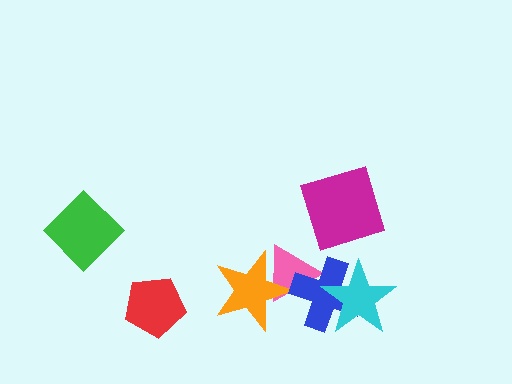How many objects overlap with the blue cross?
2 objects overlap with the blue cross.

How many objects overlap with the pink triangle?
2 objects overlap with the pink triangle.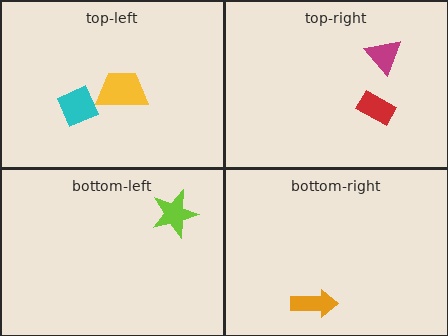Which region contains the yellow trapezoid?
The top-left region.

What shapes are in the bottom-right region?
The orange arrow.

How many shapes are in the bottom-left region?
1.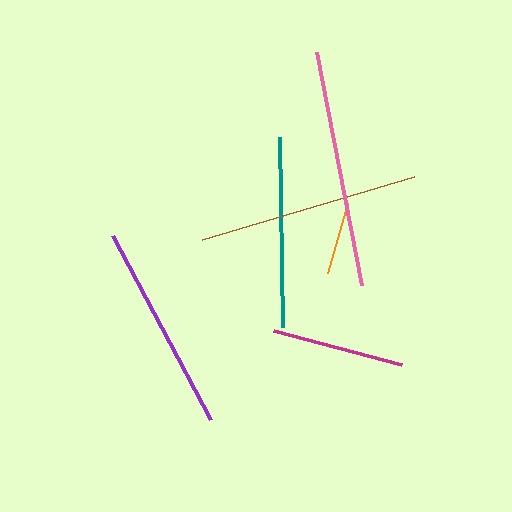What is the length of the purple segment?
The purple segment is approximately 209 pixels long.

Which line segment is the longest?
The pink line is the longest at approximately 237 pixels.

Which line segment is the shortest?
The orange line is the shortest at approximately 74 pixels.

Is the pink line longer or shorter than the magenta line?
The pink line is longer than the magenta line.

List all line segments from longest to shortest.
From longest to shortest: pink, brown, purple, teal, magenta, orange.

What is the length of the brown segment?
The brown segment is approximately 221 pixels long.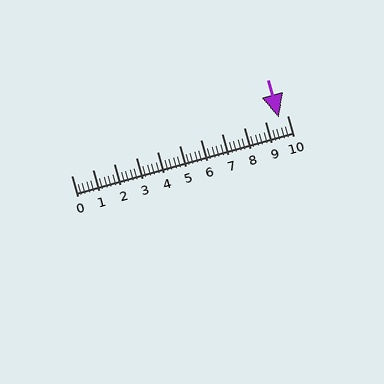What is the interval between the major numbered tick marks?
The major tick marks are spaced 1 units apart.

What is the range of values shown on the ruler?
The ruler shows values from 0 to 10.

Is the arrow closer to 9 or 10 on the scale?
The arrow is closer to 10.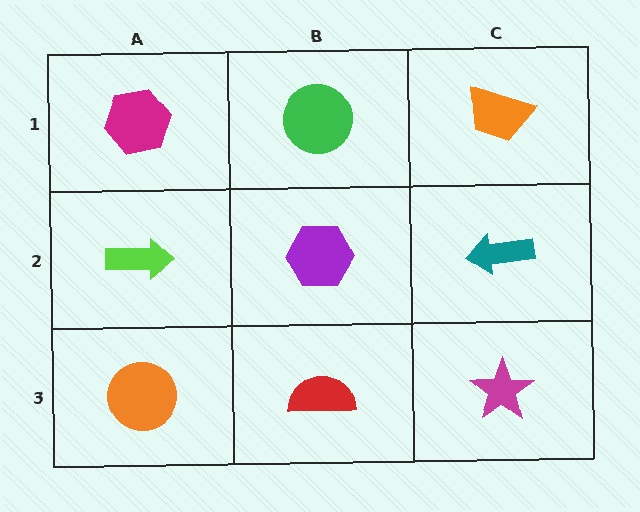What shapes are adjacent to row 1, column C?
A teal arrow (row 2, column C), a green circle (row 1, column B).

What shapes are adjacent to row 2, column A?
A magenta hexagon (row 1, column A), an orange circle (row 3, column A), a purple hexagon (row 2, column B).